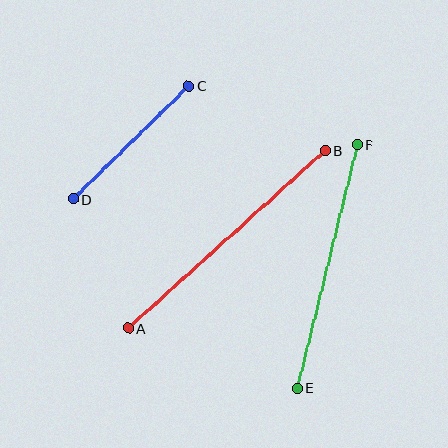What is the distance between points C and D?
The distance is approximately 162 pixels.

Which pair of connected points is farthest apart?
Points A and B are farthest apart.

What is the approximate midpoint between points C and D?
The midpoint is at approximately (131, 142) pixels.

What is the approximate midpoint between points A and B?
The midpoint is at approximately (227, 239) pixels.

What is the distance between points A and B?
The distance is approximately 265 pixels.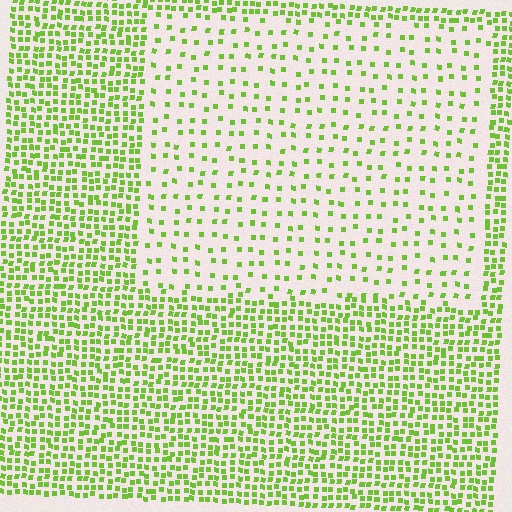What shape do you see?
I see a rectangle.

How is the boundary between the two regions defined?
The boundary is defined by a change in element density (approximately 2.8x ratio). All elements are the same color, size, and shape.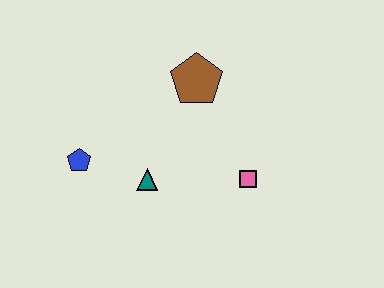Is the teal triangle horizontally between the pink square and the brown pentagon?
No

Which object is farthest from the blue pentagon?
The pink square is farthest from the blue pentagon.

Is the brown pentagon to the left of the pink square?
Yes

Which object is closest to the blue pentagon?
The teal triangle is closest to the blue pentagon.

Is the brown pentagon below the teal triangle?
No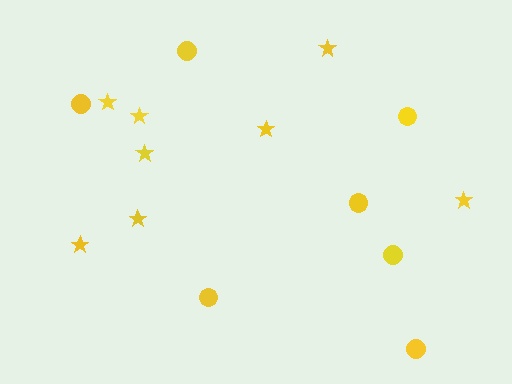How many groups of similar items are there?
There are 2 groups: one group of stars (8) and one group of circles (7).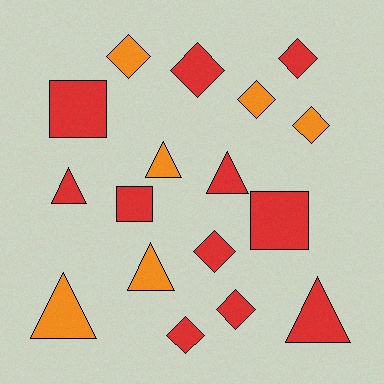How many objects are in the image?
There are 17 objects.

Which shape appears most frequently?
Diamond, with 8 objects.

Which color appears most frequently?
Red, with 11 objects.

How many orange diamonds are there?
There are 3 orange diamonds.